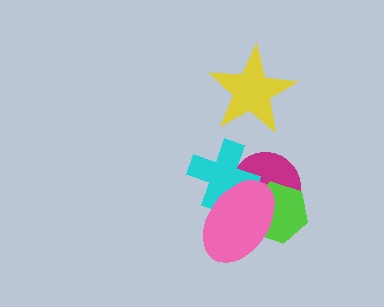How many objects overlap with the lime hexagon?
2 objects overlap with the lime hexagon.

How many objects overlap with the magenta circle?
3 objects overlap with the magenta circle.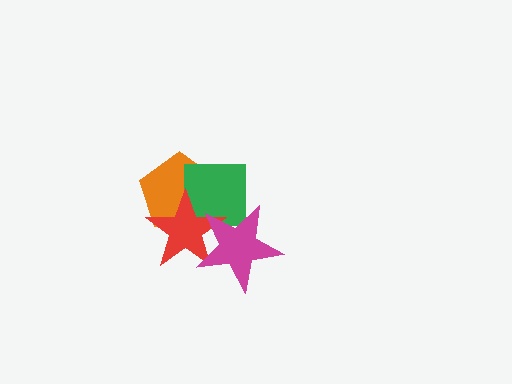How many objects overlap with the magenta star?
2 objects overlap with the magenta star.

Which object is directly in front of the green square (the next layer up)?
The red star is directly in front of the green square.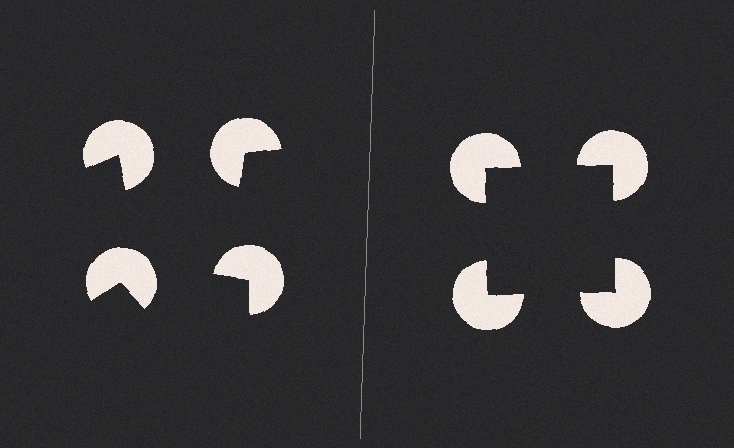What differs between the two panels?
The pac-man discs are positioned identically on both sides; only the wedge orientations differ. On the right they align to a square; on the left they are misaligned.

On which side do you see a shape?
An illusory square appears on the right side. On the left side the wedge cuts are rotated, so no coherent shape forms.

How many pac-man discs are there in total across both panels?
8 — 4 on each side.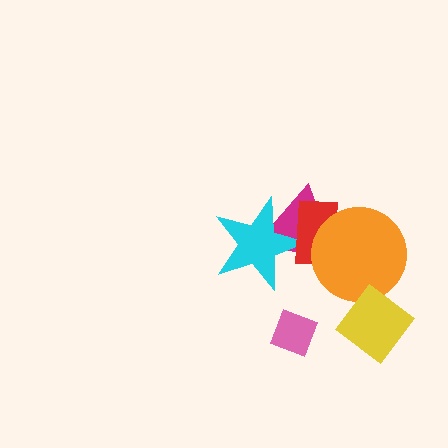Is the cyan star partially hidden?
Yes, it is partially covered by another shape.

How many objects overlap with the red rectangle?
3 objects overlap with the red rectangle.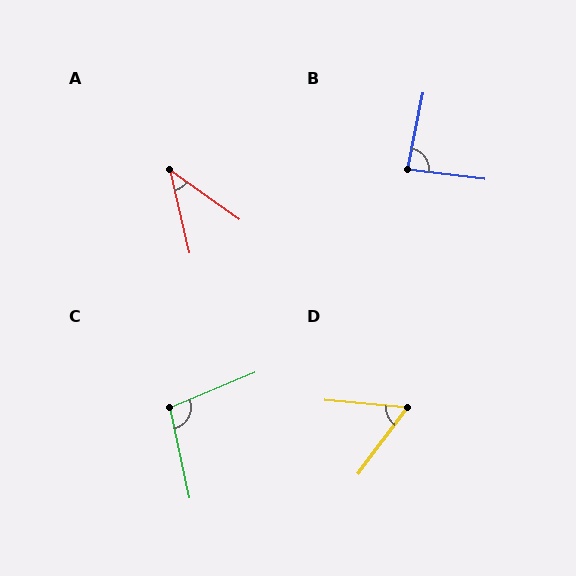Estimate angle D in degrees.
Approximately 59 degrees.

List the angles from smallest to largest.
A (41°), D (59°), B (85°), C (101°).